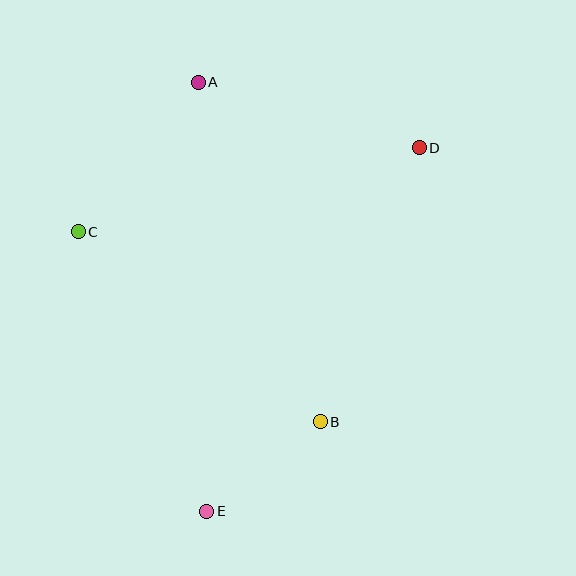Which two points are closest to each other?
Points B and E are closest to each other.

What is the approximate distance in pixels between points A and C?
The distance between A and C is approximately 192 pixels.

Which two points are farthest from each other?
Points A and E are farthest from each other.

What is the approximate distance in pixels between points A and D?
The distance between A and D is approximately 230 pixels.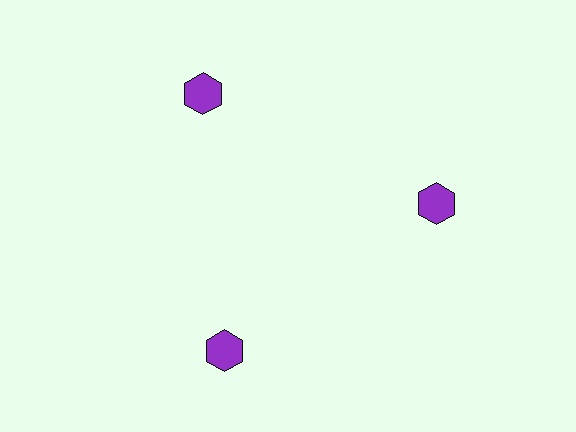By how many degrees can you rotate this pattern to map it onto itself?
The pattern maps onto itself every 120 degrees of rotation.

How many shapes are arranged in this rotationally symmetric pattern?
There are 3 shapes, arranged in 3 groups of 1.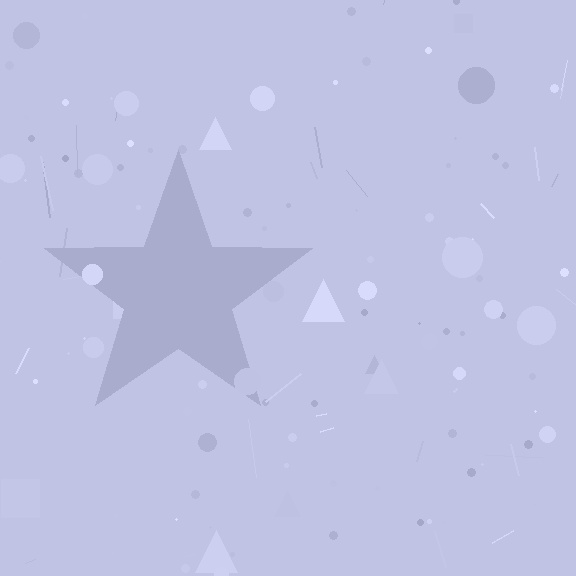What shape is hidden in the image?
A star is hidden in the image.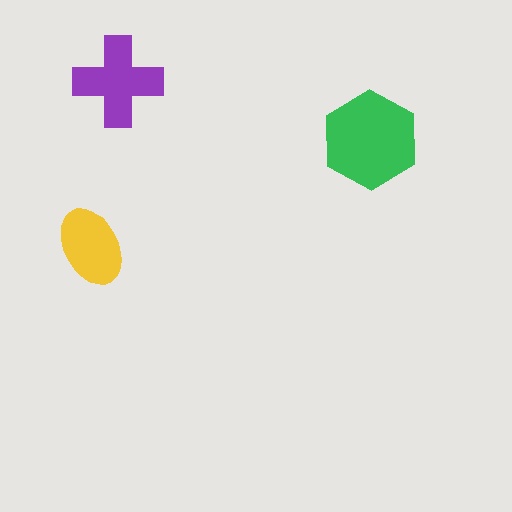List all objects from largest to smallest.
The green hexagon, the purple cross, the yellow ellipse.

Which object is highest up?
The purple cross is topmost.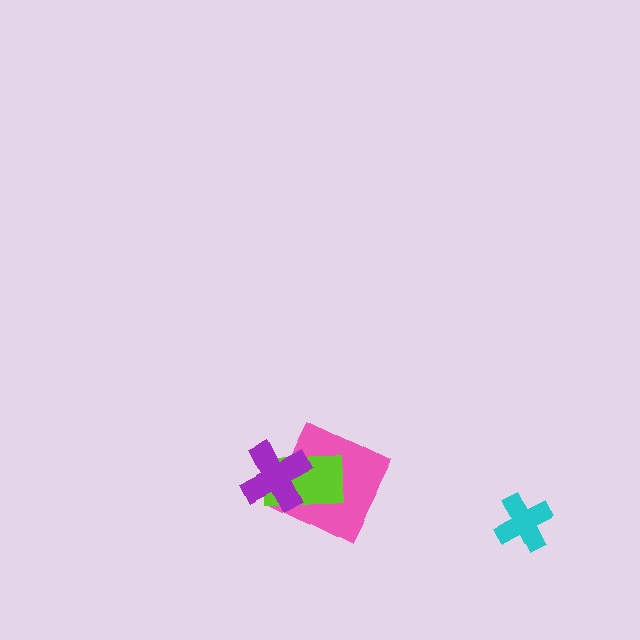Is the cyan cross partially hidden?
No, no other shape covers it.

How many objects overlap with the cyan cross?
0 objects overlap with the cyan cross.